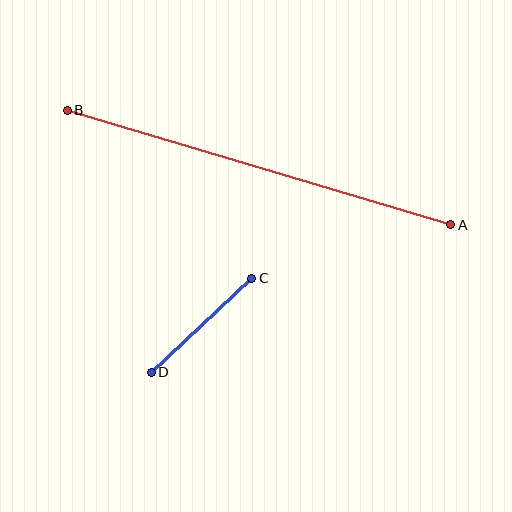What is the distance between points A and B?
The distance is approximately 400 pixels.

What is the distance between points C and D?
The distance is approximately 138 pixels.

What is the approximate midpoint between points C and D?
The midpoint is at approximately (201, 325) pixels.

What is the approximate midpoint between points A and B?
The midpoint is at approximately (259, 167) pixels.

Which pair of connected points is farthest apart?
Points A and B are farthest apart.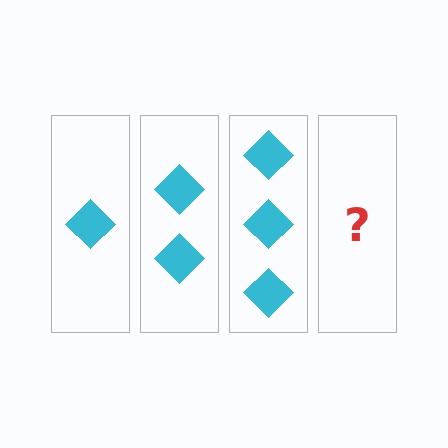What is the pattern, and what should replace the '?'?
The pattern is that each step adds one more diamond. The '?' should be 4 diamonds.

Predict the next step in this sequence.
The next step is 4 diamonds.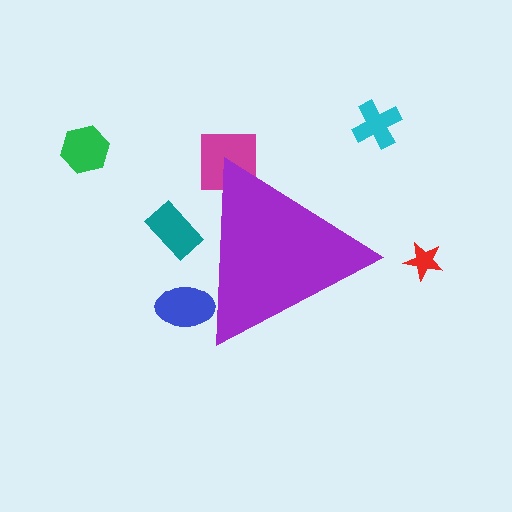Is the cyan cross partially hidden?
No, the cyan cross is fully visible.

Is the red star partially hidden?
No, the red star is fully visible.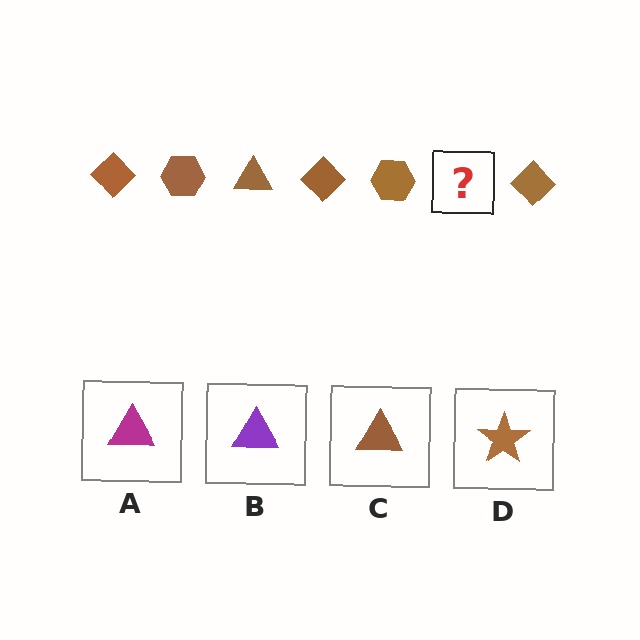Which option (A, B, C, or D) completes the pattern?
C.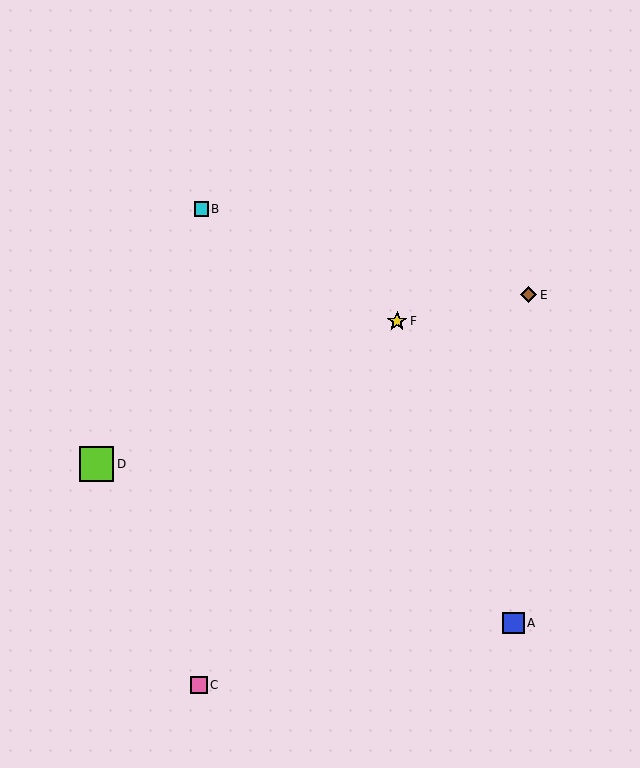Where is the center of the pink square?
The center of the pink square is at (199, 685).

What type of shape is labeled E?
Shape E is a brown diamond.